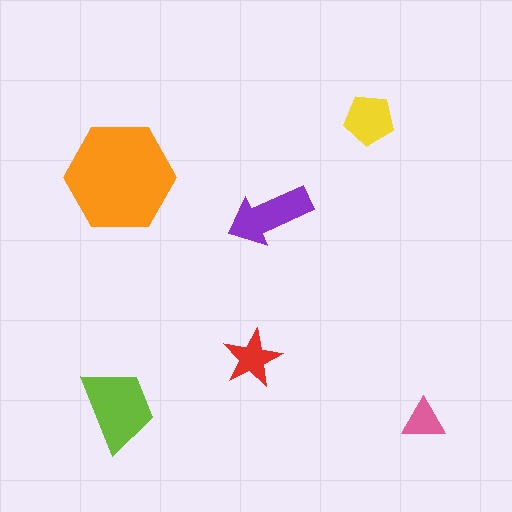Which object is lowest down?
The pink triangle is bottommost.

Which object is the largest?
The orange hexagon.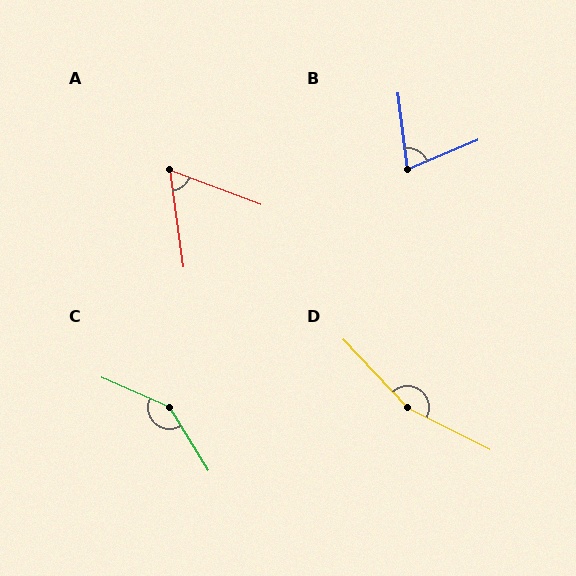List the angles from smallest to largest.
A (62°), B (74°), C (145°), D (160°).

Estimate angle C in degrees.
Approximately 145 degrees.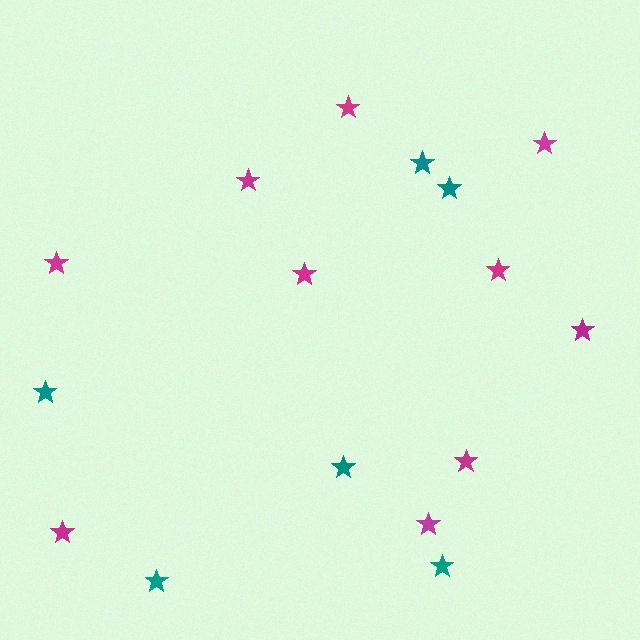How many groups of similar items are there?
There are 2 groups: one group of magenta stars (10) and one group of teal stars (6).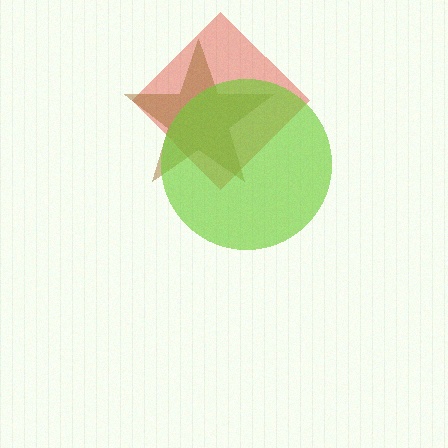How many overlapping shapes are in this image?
There are 3 overlapping shapes in the image.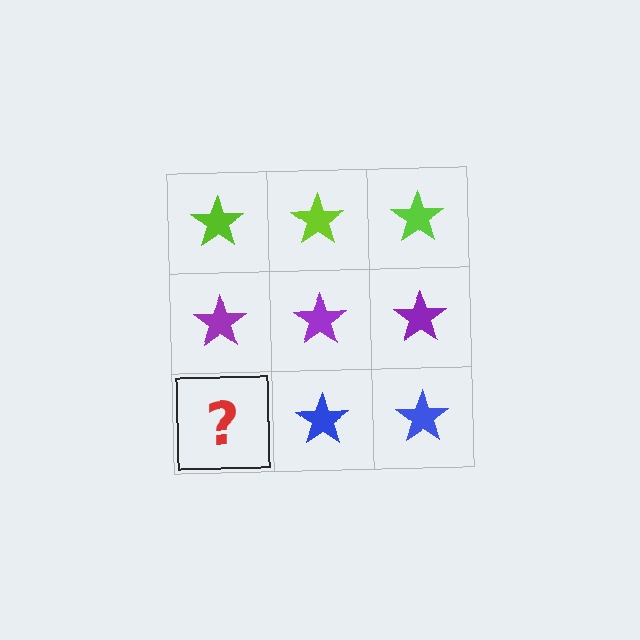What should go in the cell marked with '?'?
The missing cell should contain a blue star.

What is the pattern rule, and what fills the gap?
The rule is that each row has a consistent color. The gap should be filled with a blue star.